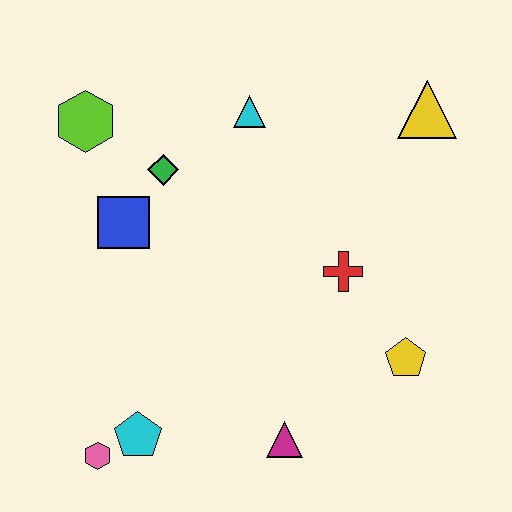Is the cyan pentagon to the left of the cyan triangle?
Yes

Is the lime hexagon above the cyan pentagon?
Yes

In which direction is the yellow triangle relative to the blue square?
The yellow triangle is to the right of the blue square.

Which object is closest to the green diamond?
The blue square is closest to the green diamond.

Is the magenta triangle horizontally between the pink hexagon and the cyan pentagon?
No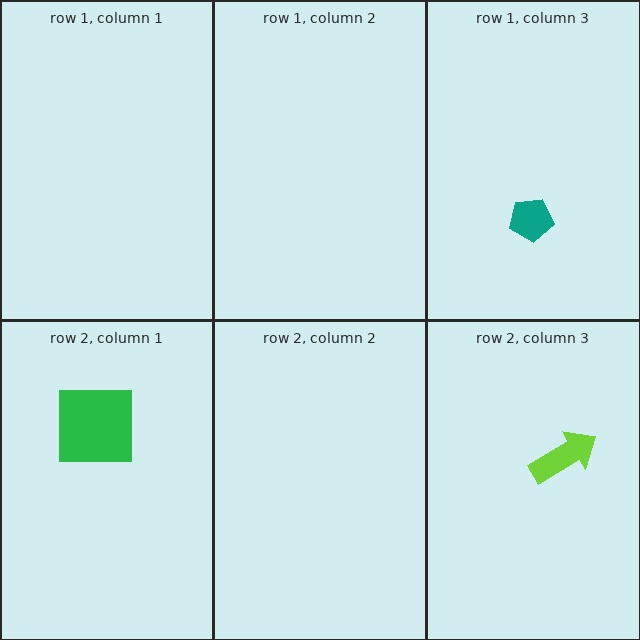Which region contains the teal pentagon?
The row 1, column 3 region.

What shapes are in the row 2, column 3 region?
The lime arrow.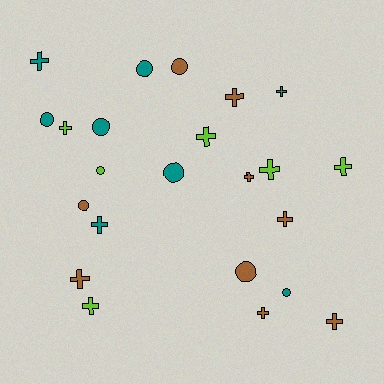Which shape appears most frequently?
Cross, with 14 objects.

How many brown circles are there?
There are 3 brown circles.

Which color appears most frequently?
Brown, with 9 objects.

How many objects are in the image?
There are 23 objects.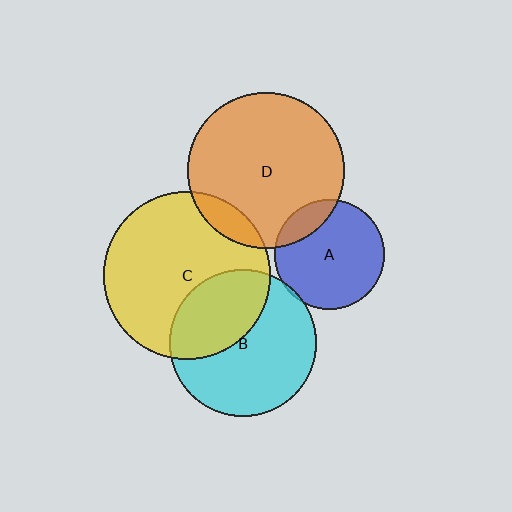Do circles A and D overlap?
Yes.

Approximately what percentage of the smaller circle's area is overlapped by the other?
Approximately 15%.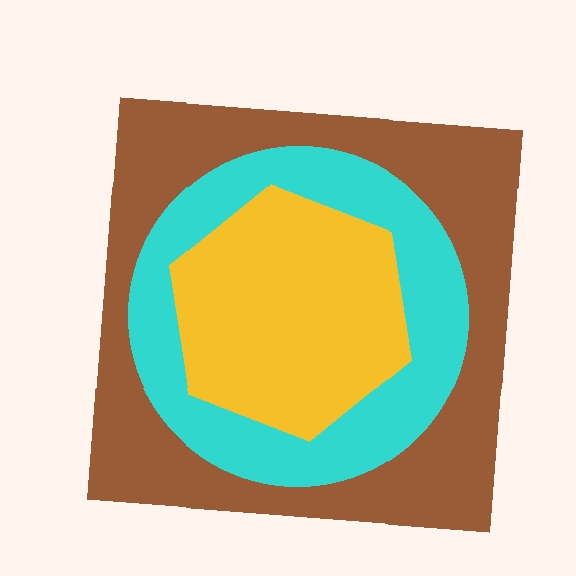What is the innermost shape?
The yellow hexagon.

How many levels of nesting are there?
3.